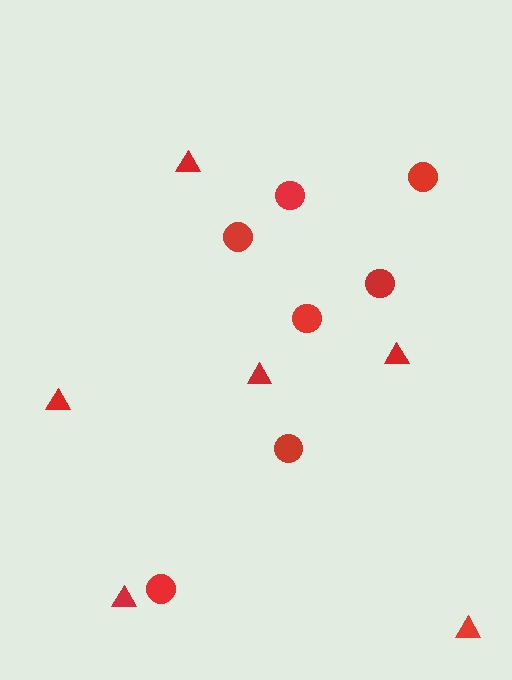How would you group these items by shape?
There are 2 groups: one group of circles (7) and one group of triangles (6).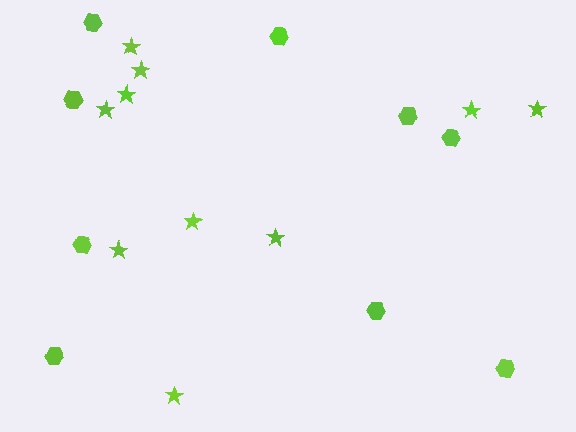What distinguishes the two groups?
There are 2 groups: one group of hexagons (9) and one group of stars (10).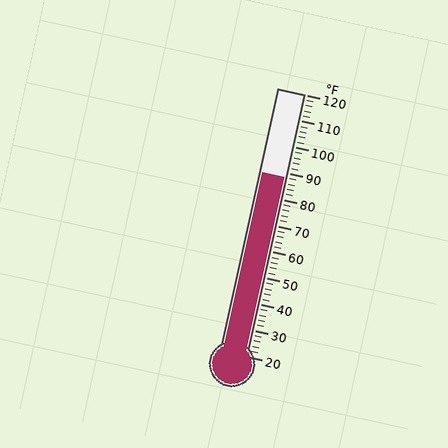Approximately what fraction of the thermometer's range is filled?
The thermometer is filled to approximately 70% of its range.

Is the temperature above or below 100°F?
The temperature is below 100°F.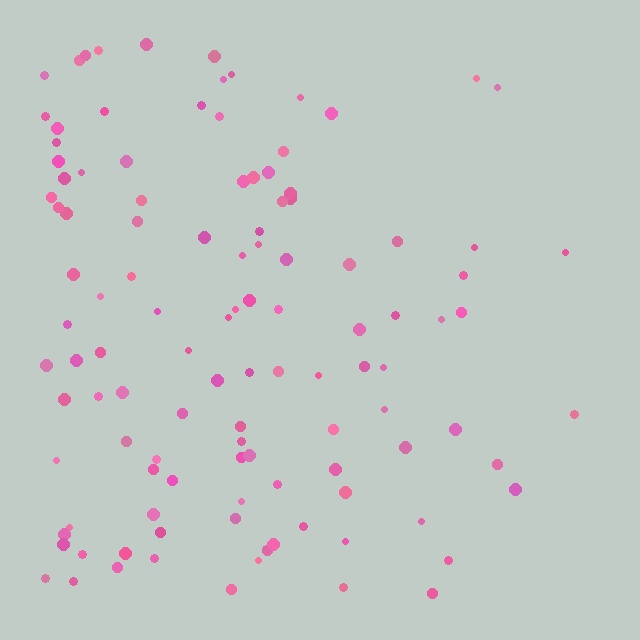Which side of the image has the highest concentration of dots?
The left.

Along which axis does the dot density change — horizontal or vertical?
Horizontal.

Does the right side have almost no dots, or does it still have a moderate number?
Still a moderate number, just noticeably fewer than the left.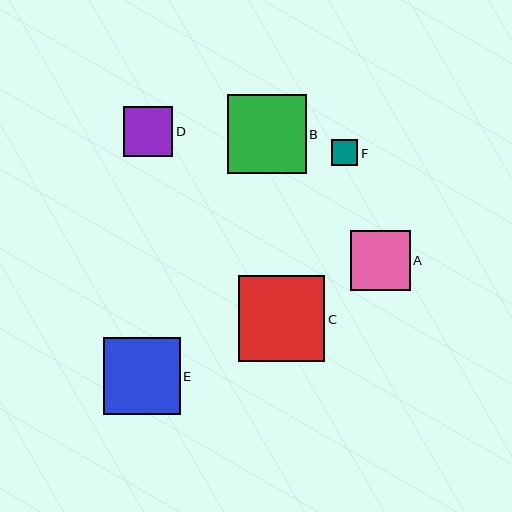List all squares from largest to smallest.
From largest to smallest: C, B, E, A, D, F.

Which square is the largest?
Square C is the largest with a size of approximately 86 pixels.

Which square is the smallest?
Square F is the smallest with a size of approximately 26 pixels.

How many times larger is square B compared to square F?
Square B is approximately 3.0 times the size of square F.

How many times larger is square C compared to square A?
Square C is approximately 1.4 times the size of square A.